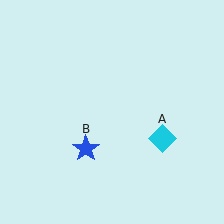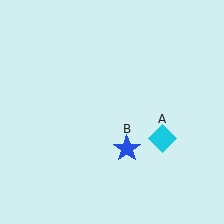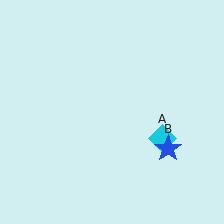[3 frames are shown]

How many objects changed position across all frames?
1 object changed position: blue star (object B).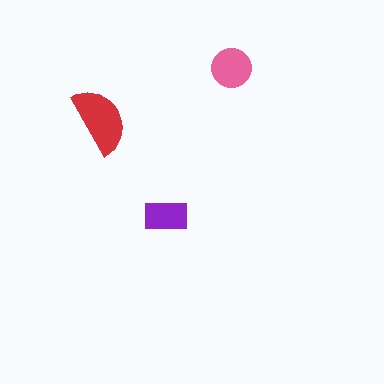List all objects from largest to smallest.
The red semicircle, the pink circle, the purple rectangle.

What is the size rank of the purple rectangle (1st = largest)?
3rd.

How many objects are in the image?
There are 3 objects in the image.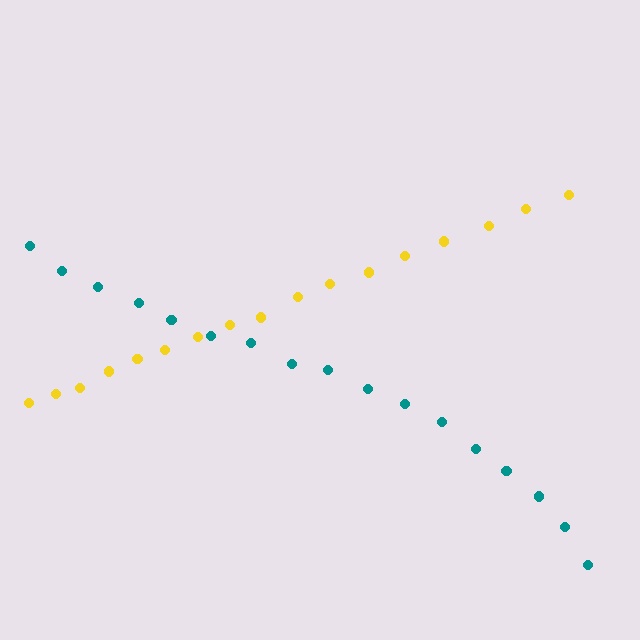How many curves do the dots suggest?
There are 2 distinct paths.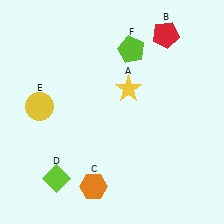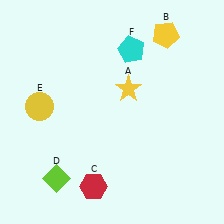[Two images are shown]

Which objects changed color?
B changed from red to yellow. C changed from orange to red. F changed from lime to cyan.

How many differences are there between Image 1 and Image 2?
There are 3 differences between the two images.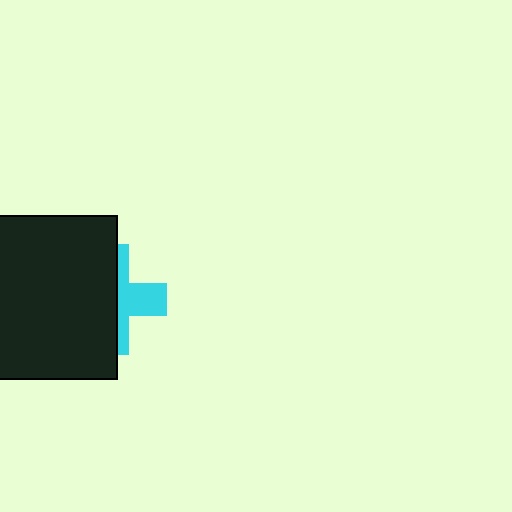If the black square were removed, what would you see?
You would see the complete cyan cross.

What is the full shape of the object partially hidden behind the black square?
The partially hidden object is a cyan cross.